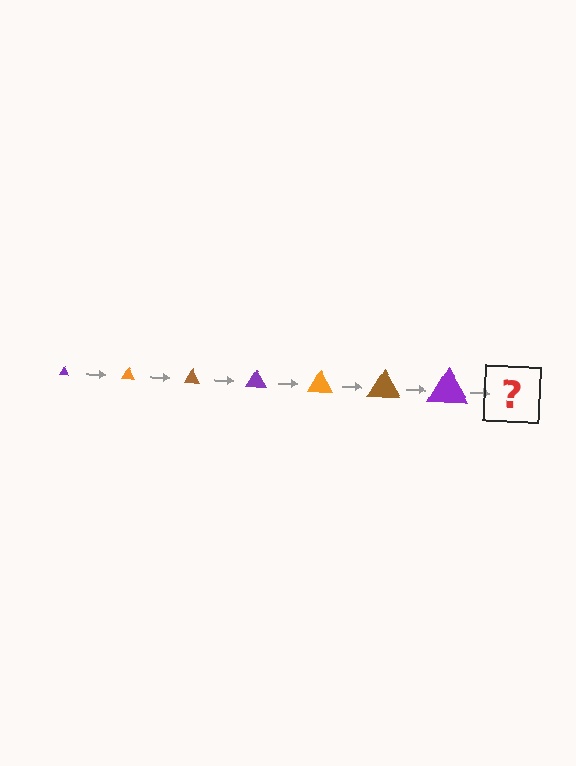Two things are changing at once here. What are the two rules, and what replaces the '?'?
The two rules are that the triangle grows larger each step and the color cycles through purple, orange, and brown. The '?' should be an orange triangle, larger than the previous one.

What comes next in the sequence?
The next element should be an orange triangle, larger than the previous one.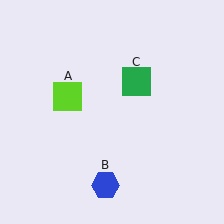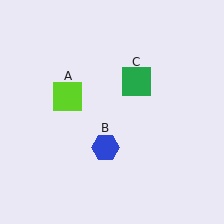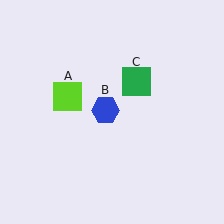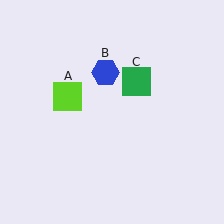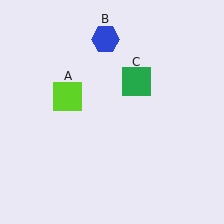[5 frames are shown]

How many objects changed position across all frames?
1 object changed position: blue hexagon (object B).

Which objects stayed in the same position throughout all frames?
Lime square (object A) and green square (object C) remained stationary.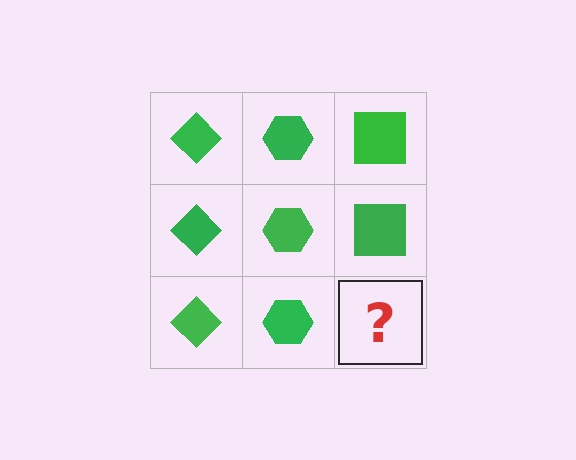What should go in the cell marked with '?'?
The missing cell should contain a green square.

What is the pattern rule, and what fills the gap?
The rule is that each column has a consistent shape. The gap should be filled with a green square.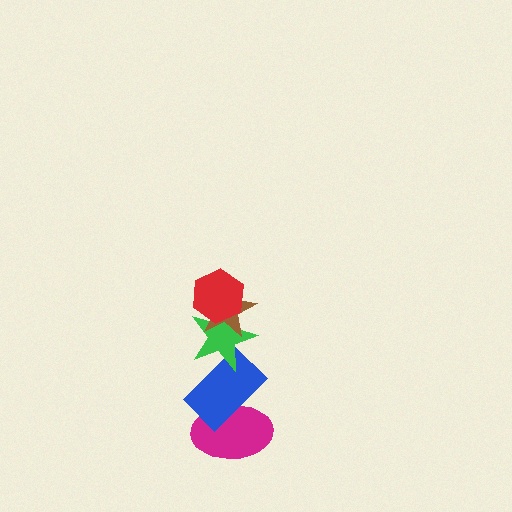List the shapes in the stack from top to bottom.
From top to bottom: the red hexagon, the brown star, the green star, the blue rectangle, the magenta ellipse.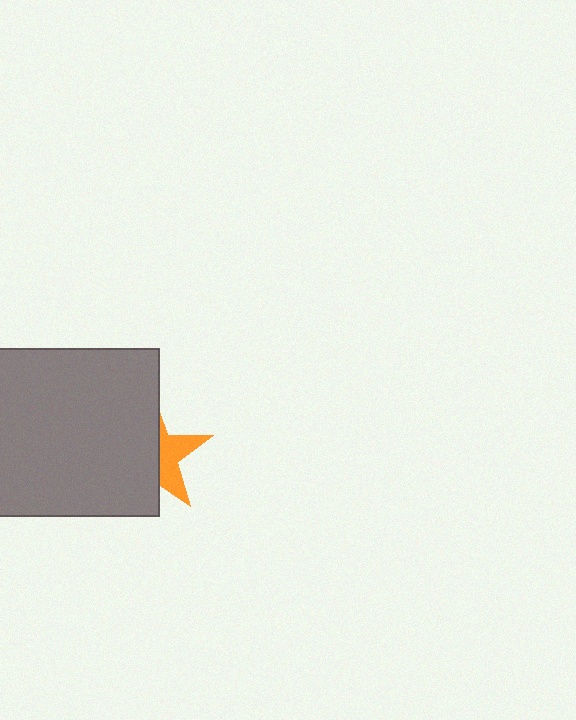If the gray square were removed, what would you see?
You would see the complete orange star.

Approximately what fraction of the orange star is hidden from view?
Roughly 61% of the orange star is hidden behind the gray square.